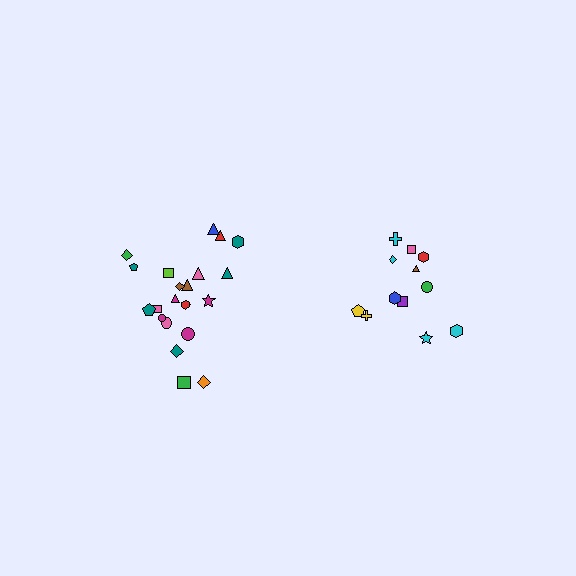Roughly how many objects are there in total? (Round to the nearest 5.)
Roughly 35 objects in total.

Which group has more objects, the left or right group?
The left group.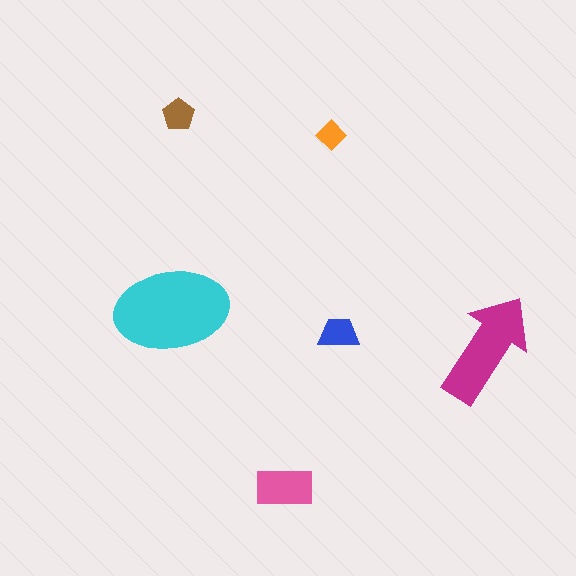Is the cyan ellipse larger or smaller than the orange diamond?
Larger.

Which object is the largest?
The cyan ellipse.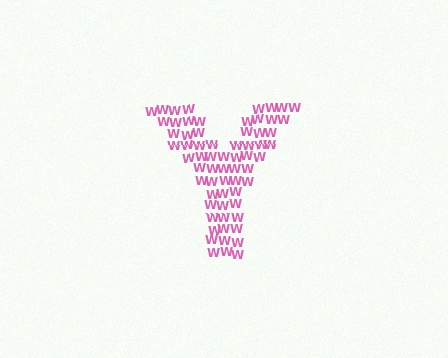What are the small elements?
The small elements are letter W's.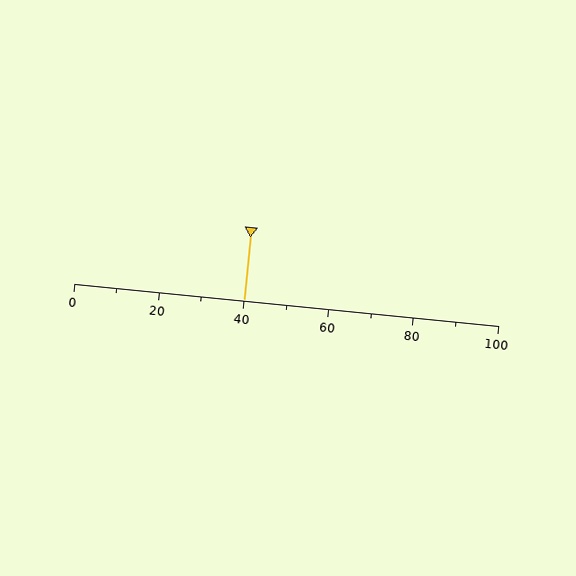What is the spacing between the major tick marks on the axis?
The major ticks are spaced 20 apart.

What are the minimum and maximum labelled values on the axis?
The axis runs from 0 to 100.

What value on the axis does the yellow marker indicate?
The marker indicates approximately 40.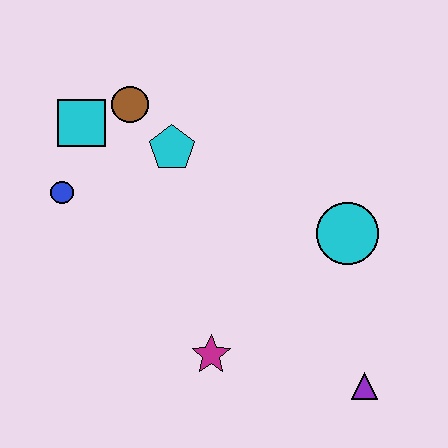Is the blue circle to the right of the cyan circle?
No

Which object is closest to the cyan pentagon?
The brown circle is closest to the cyan pentagon.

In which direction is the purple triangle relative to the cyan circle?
The purple triangle is below the cyan circle.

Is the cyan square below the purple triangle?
No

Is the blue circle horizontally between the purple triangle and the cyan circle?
No